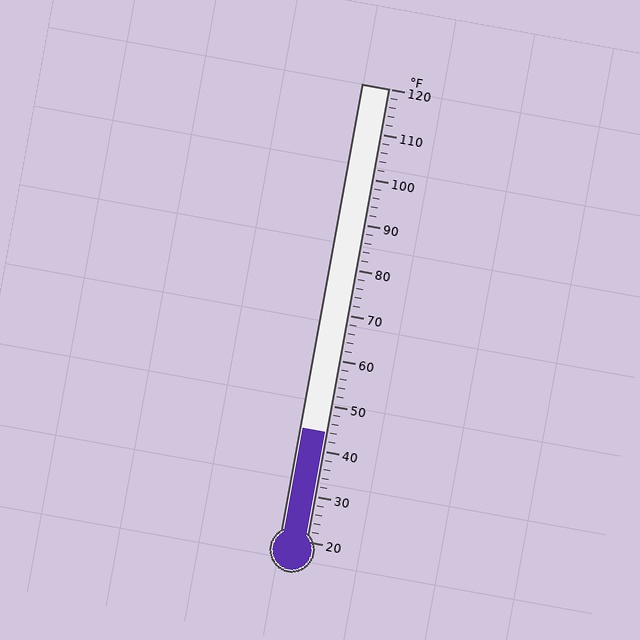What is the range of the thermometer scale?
The thermometer scale ranges from 20°F to 120°F.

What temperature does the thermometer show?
The thermometer shows approximately 44°F.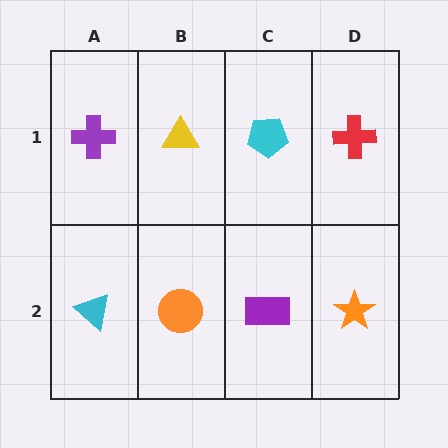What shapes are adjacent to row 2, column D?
A red cross (row 1, column D), a purple rectangle (row 2, column C).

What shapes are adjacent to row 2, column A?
A purple cross (row 1, column A), an orange circle (row 2, column B).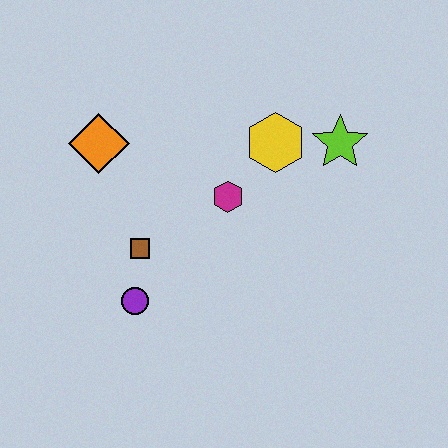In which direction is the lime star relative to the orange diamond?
The lime star is to the right of the orange diamond.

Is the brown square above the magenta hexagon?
No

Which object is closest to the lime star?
The yellow hexagon is closest to the lime star.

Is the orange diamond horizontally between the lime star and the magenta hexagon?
No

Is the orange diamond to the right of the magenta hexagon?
No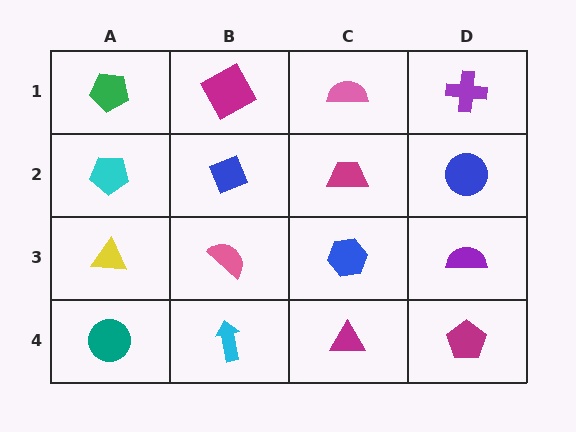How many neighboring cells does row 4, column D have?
2.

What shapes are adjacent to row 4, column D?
A purple semicircle (row 3, column D), a magenta triangle (row 4, column C).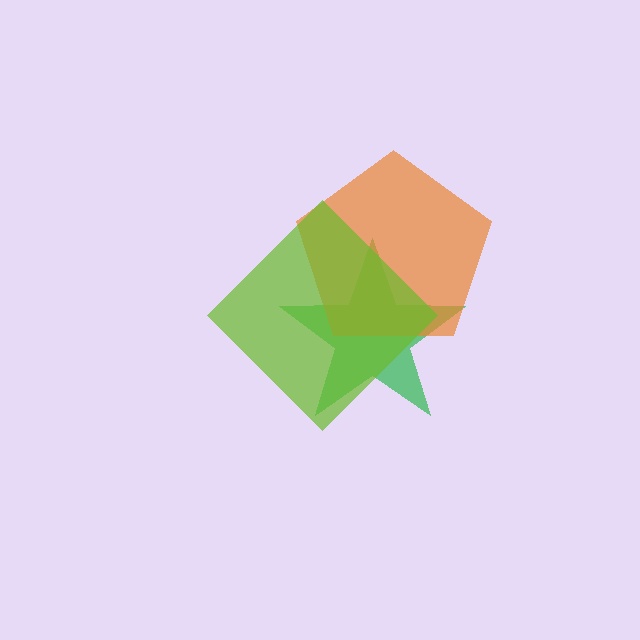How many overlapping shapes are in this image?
There are 3 overlapping shapes in the image.